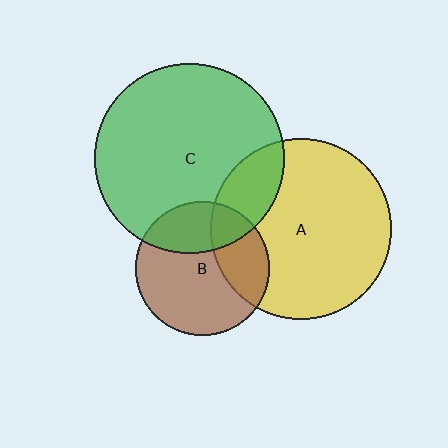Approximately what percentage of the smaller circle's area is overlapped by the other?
Approximately 20%.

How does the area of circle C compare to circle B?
Approximately 2.0 times.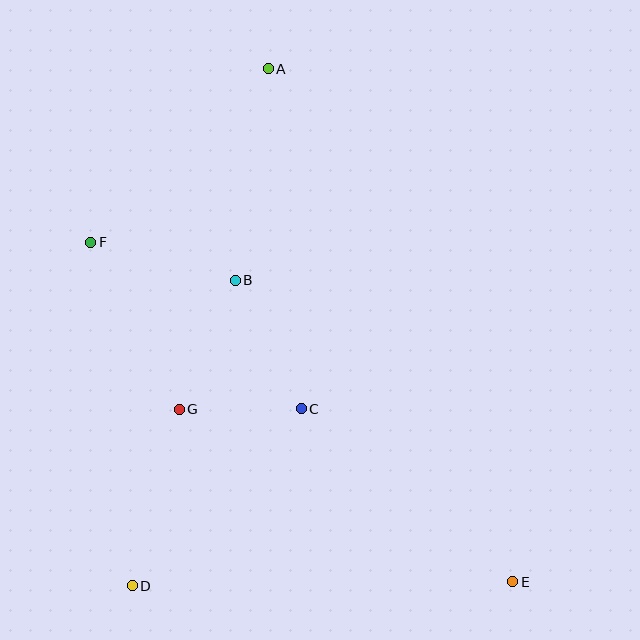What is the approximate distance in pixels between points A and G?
The distance between A and G is approximately 352 pixels.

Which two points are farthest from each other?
Points A and E are farthest from each other.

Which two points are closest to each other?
Points C and G are closest to each other.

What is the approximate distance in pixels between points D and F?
The distance between D and F is approximately 346 pixels.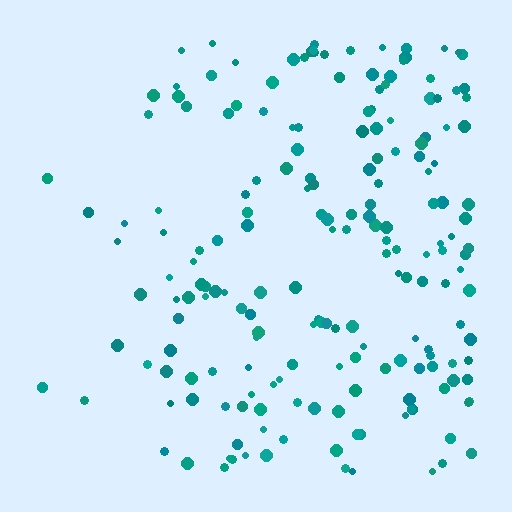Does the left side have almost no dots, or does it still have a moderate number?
Still a moderate number, just noticeably fewer than the right.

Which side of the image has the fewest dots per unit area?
The left.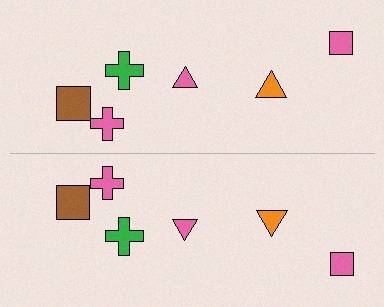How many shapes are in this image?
There are 12 shapes in this image.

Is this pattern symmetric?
Yes, this pattern has bilateral (reflection) symmetry.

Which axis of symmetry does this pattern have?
The pattern has a horizontal axis of symmetry running through the center of the image.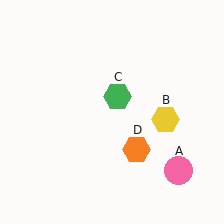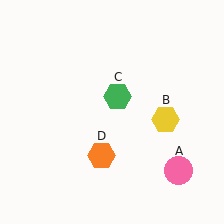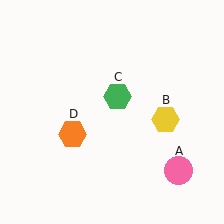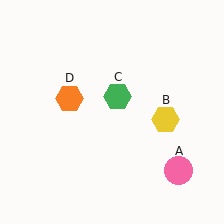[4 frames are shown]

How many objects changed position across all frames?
1 object changed position: orange hexagon (object D).